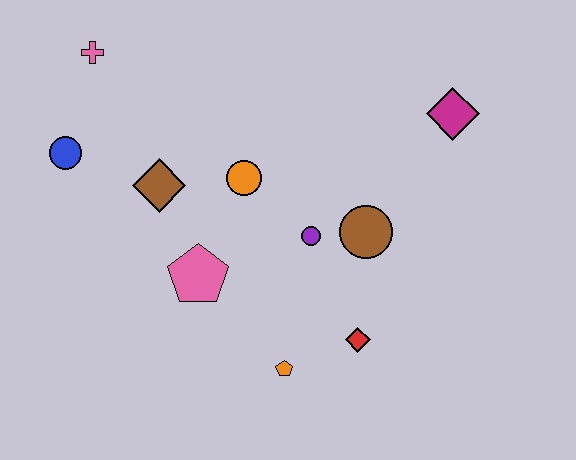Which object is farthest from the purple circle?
The pink cross is farthest from the purple circle.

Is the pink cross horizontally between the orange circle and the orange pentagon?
No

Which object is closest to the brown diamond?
The orange circle is closest to the brown diamond.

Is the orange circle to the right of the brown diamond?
Yes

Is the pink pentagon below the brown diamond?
Yes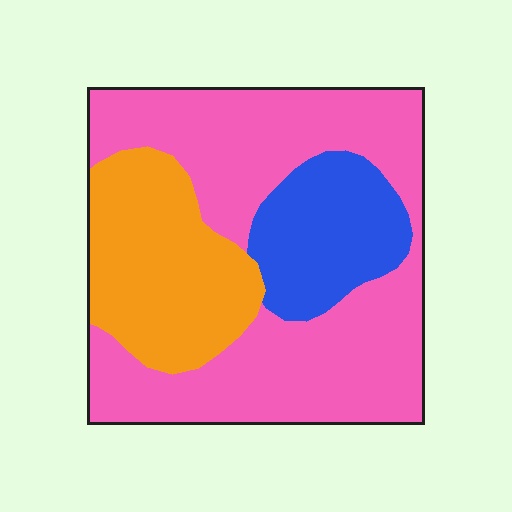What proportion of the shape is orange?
Orange takes up between a sixth and a third of the shape.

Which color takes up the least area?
Blue, at roughly 15%.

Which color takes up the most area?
Pink, at roughly 60%.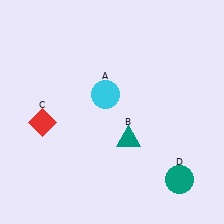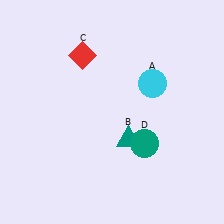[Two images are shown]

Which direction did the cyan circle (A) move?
The cyan circle (A) moved right.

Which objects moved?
The objects that moved are: the cyan circle (A), the red diamond (C), the teal circle (D).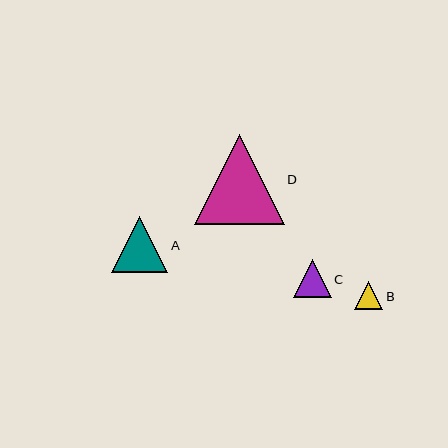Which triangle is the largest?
Triangle D is the largest with a size of approximately 90 pixels.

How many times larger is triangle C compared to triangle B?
Triangle C is approximately 1.4 times the size of triangle B.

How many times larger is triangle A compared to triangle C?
Triangle A is approximately 1.5 times the size of triangle C.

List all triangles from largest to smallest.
From largest to smallest: D, A, C, B.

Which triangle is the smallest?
Triangle B is the smallest with a size of approximately 28 pixels.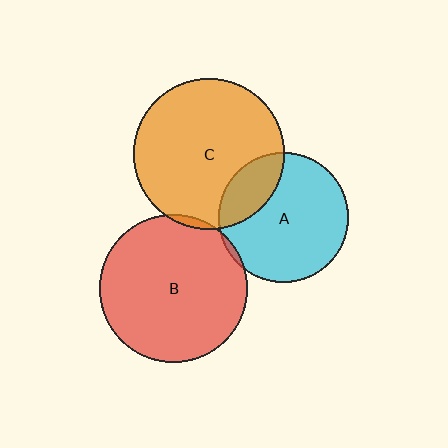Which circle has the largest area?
Circle C (orange).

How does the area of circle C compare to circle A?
Approximately 1.3 times.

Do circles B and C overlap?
Yes.